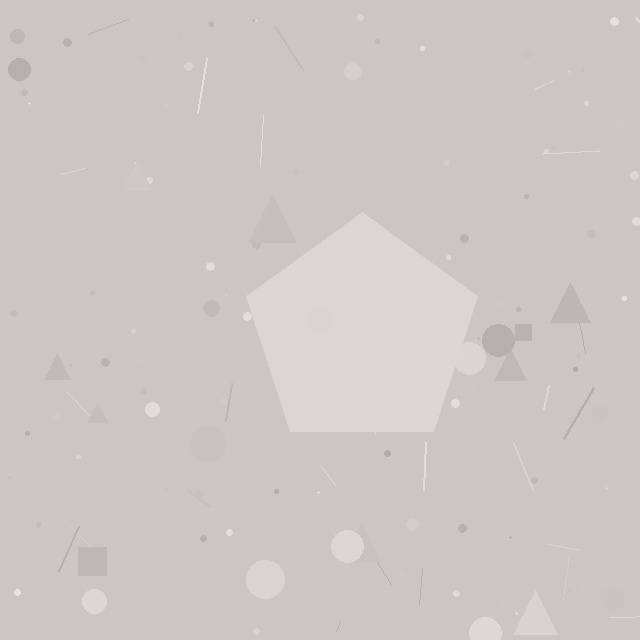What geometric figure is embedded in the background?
A pentagon is embedded in the background.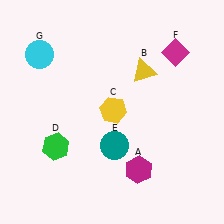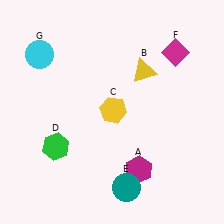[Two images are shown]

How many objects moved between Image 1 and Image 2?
1 object moved between the two images.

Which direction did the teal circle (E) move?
The teal circle (E) moved down.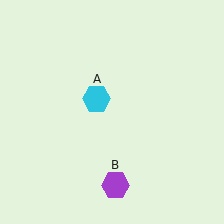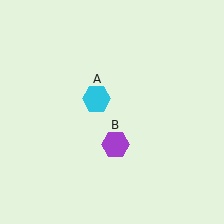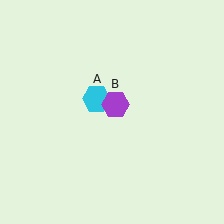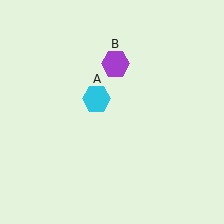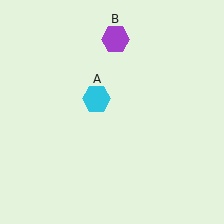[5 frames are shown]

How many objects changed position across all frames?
1 object changed position: purple hexagon (object B).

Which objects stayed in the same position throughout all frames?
Cyan hexagon (object A) remained stationary.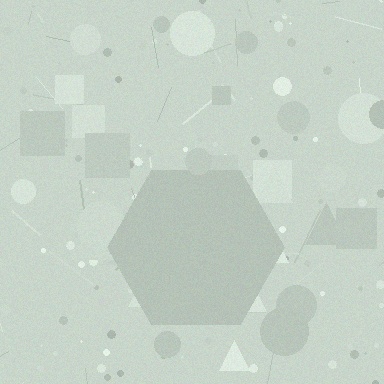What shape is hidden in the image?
A hexagon is hidden in the image.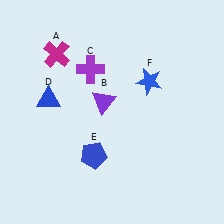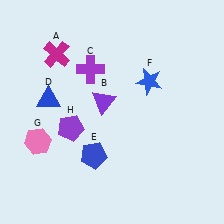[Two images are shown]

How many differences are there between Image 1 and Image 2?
There are 2 differences between the two images.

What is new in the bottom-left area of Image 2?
A purple pentagon (H) was added in the bottom-left area of Image 2.